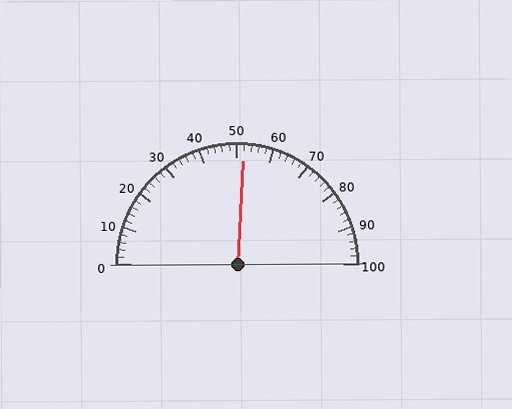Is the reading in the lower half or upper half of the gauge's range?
The reading is in the upper half of the range (0 to 100).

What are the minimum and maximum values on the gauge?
The gauge ranges from 0 to 100.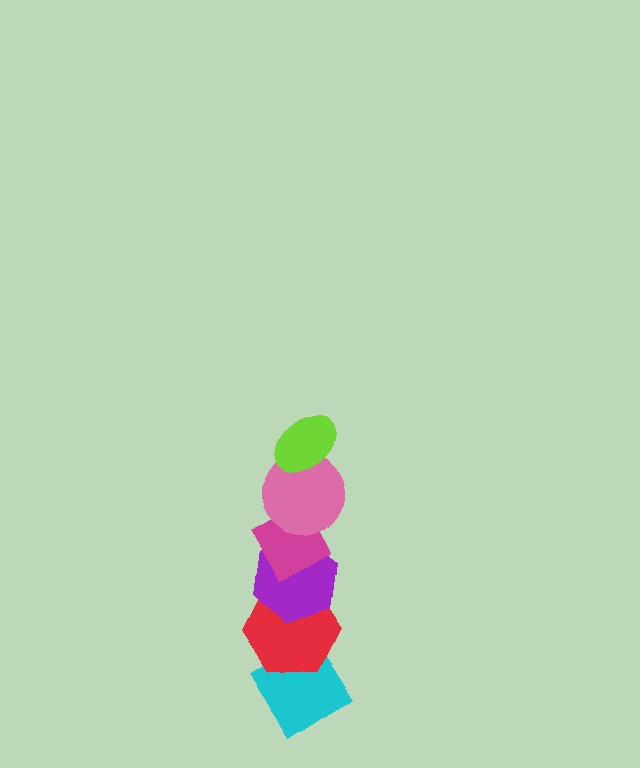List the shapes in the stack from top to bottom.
From top to bottom: the lime ellipse, the pink circle, the magenta diamond, the purple hexagon, the red hexagon, the cyan diamond.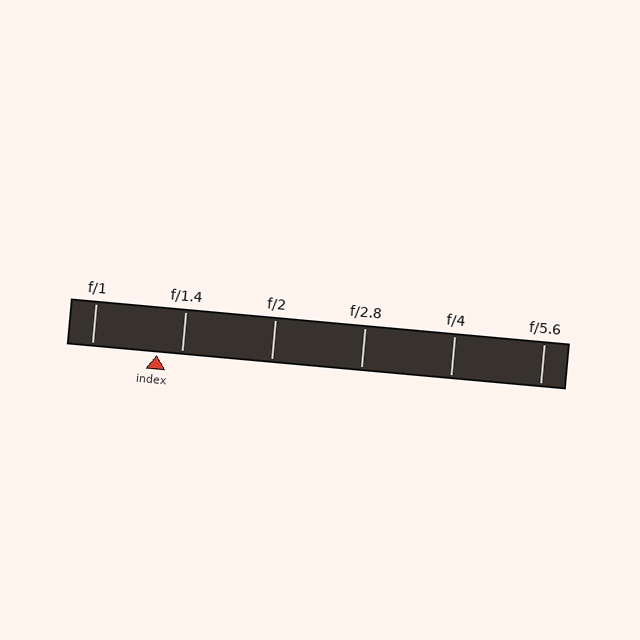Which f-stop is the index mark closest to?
The index mark is closest to f/1.4.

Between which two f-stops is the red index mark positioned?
The index mark is between f/1 and f/1.4.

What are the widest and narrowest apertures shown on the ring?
The widest aperture shown is f/1 and the narrowest is f/5.6.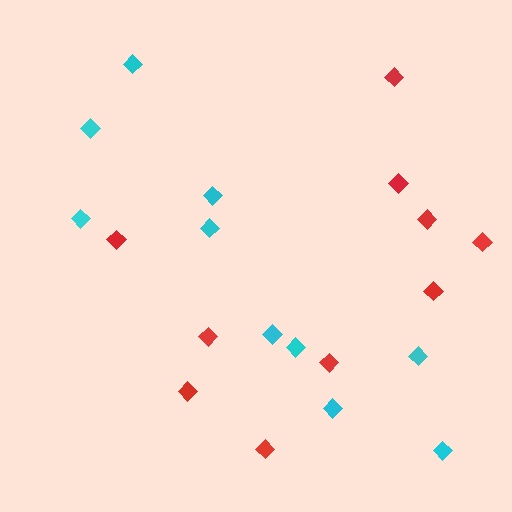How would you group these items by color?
There are 2 groups: one group of cyan diamonds (10) and one group of red diamonds (10).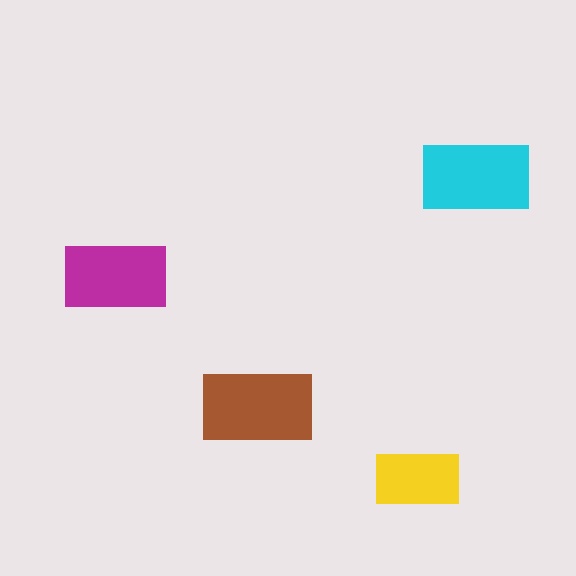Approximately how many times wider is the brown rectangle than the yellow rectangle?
About 1.5 times wider.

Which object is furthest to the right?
The cyan rectangle is rightmost.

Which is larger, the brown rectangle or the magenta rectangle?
The brown one.